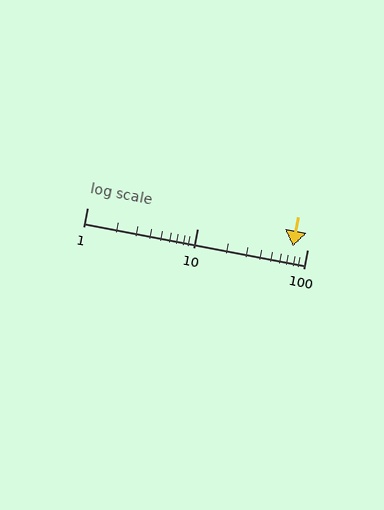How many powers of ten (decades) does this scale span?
The scale spans 2 decades, from 1 to 100.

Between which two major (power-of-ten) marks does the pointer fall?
The pointer is between 10 and 100.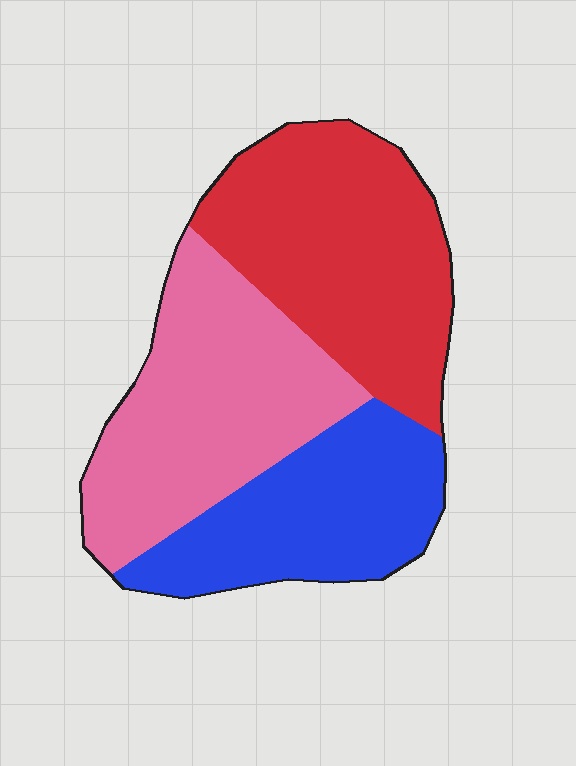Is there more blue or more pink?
Pink.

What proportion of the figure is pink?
Pink covers about 35% of the figure.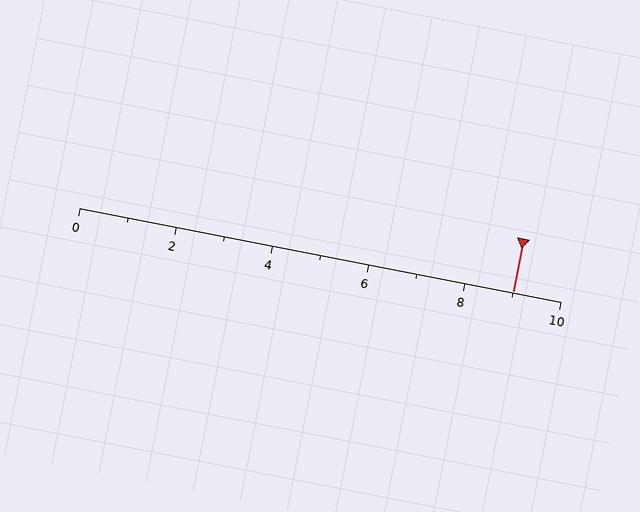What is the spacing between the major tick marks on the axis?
The major ticks are spaced 2 apart.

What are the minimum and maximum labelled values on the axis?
The axis runs from 0 to 10.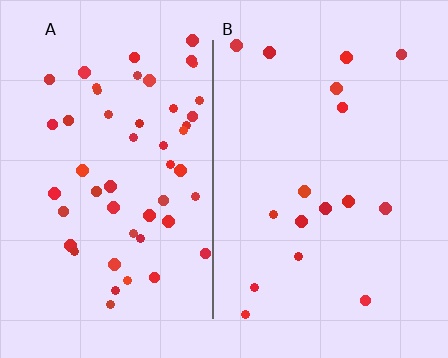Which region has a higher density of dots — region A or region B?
A (the left).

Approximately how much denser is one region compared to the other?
Approximately 3.1× — region A over region B.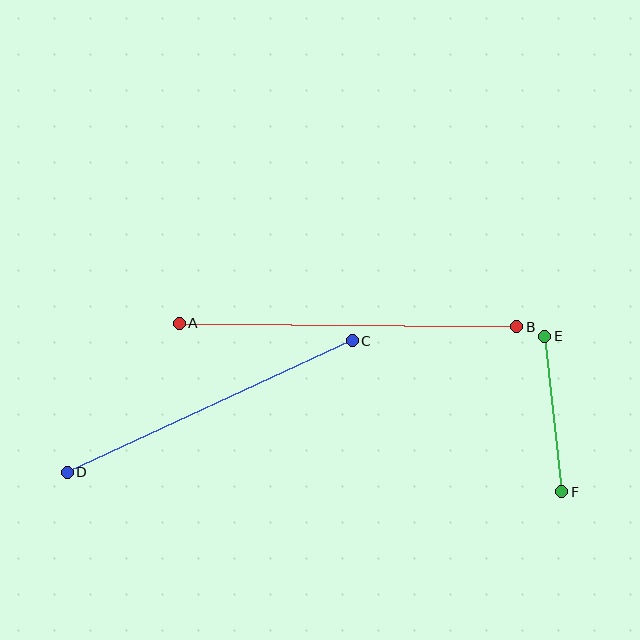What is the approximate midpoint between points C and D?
The midpoint is at approximately (210, 407) pixels.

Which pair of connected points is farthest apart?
Points A and B are farthest apart.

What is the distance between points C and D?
The distance is approximately 314 pixels.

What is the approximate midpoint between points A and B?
The midpoint is at approximately (348, 325) pixels.